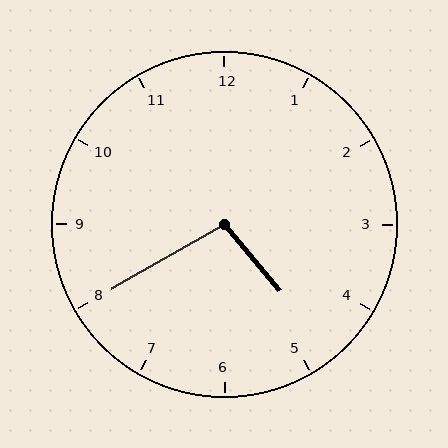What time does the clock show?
4:40.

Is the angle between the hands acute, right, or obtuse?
It is obtuse.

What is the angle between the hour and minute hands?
Approximately 100 degrees.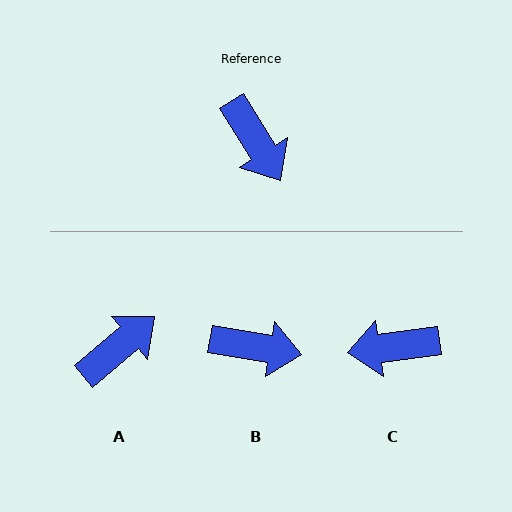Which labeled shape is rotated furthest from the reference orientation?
C, about 114 degrees away.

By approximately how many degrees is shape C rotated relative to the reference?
Approximately 114 degrees clockwise.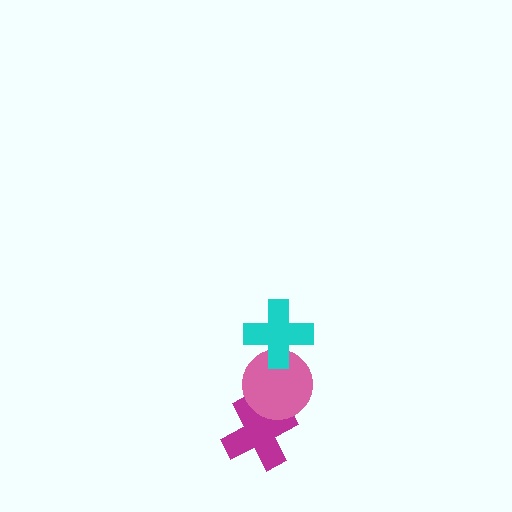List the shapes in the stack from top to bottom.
From top to bottom: the cyan cross, the pink circle, the magenta cross.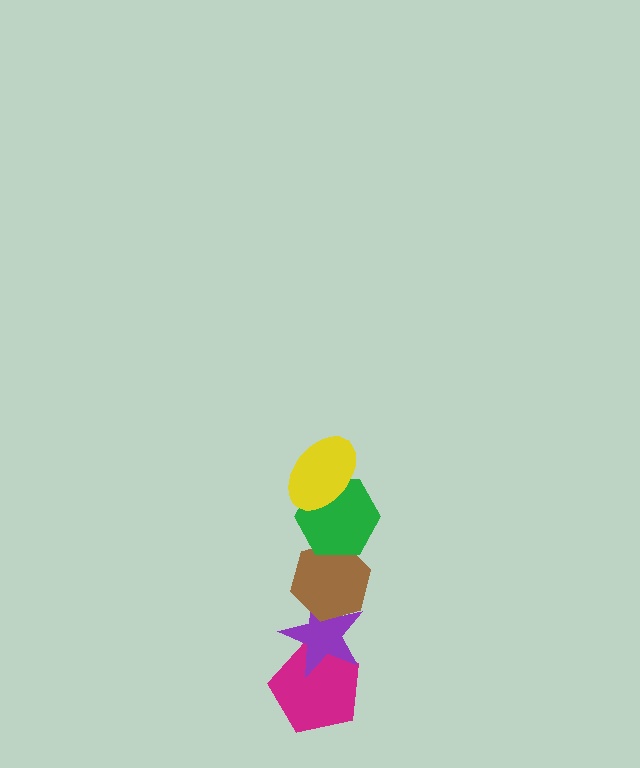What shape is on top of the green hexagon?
The yellow ellipse is on top of the green hexagon.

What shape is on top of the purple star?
The brown hexagon is on top of the purple star.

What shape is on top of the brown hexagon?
The green hexagon is on top of the brown hexagon.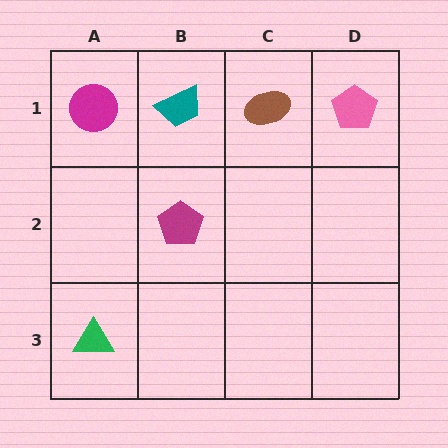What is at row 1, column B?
A teal trapezoid.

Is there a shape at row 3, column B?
No, that cell is empty.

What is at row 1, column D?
A pink pentagon.